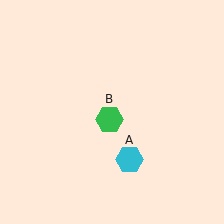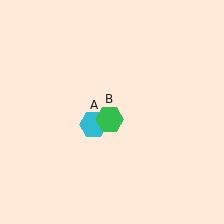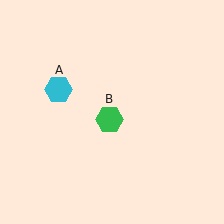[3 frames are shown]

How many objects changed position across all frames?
1 object changed position: cyan hexagon (object A).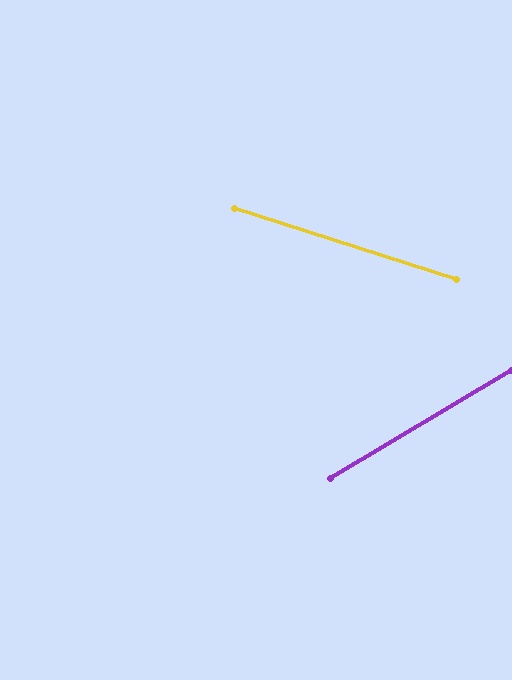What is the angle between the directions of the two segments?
Approximately 49 degrees.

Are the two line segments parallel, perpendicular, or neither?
Neither parallel nor perpendicular — they differ by about 49°.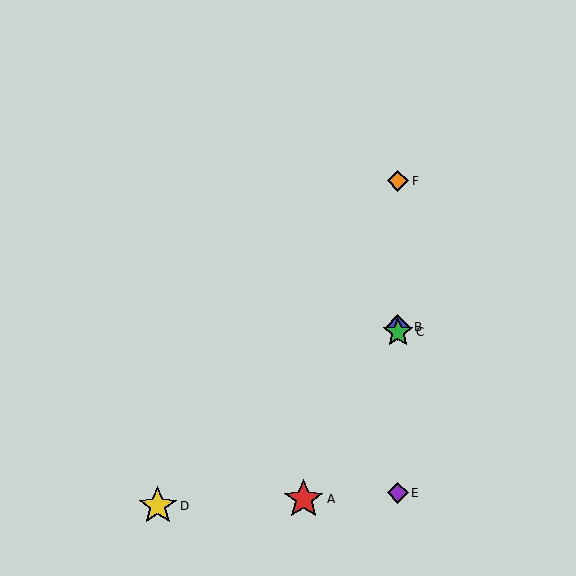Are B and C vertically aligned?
Yes, both are at x≈398.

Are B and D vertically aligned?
No, B is at x≈398 and D is at x≈158.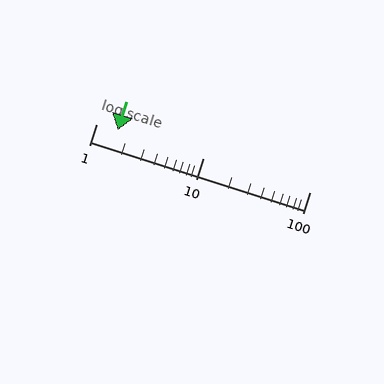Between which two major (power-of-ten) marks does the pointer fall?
The pointer is between 1 and 10.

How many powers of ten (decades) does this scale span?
The scale spans 2 decades, from 1 to 100.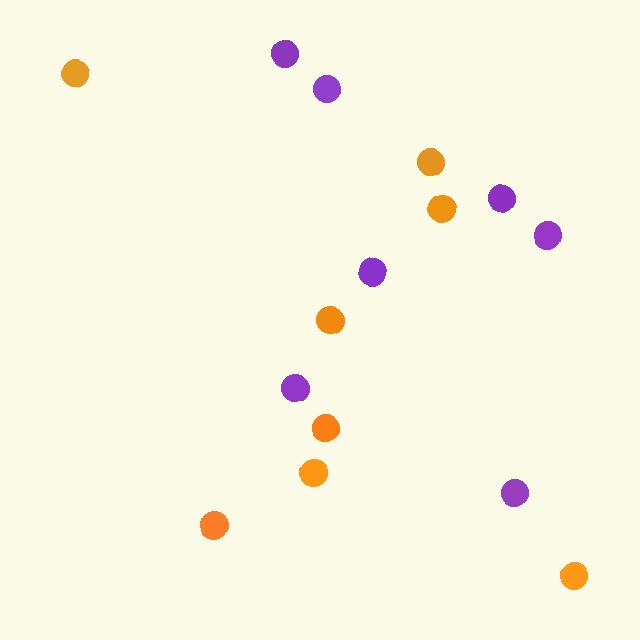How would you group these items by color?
There are 2 groups: one group of orange circles (8) and one group of purple circles (7).